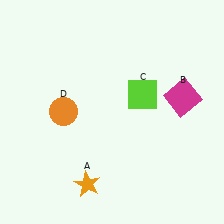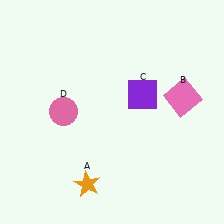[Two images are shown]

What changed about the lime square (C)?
In Image 1, C is lime. In Image 2, it changed to purple.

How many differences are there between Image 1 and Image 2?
There are 3 differences between the two images.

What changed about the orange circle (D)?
In Image 1, D is orange. In Image 2, it changed to pink.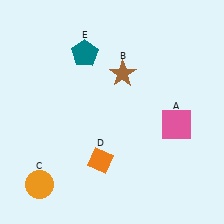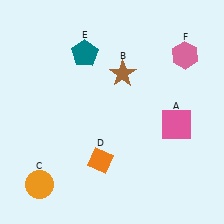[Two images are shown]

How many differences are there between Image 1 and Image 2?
There is 1 difference between the two images.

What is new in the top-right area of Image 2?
A pink hexagon (F) was added in the top-right area of Image 2.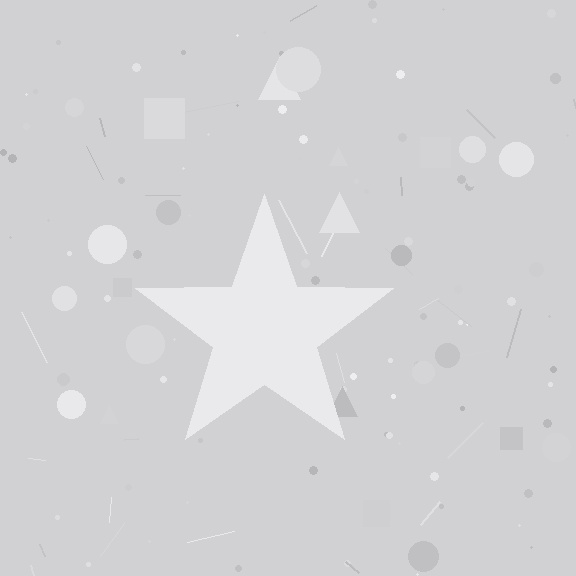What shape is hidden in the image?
A star is hidden in the image.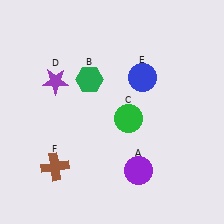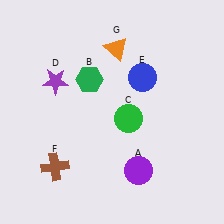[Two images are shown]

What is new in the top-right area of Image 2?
An orange triangle (G) was added in the top-right area of Image 2.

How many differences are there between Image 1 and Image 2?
There is 1 difference between the two images.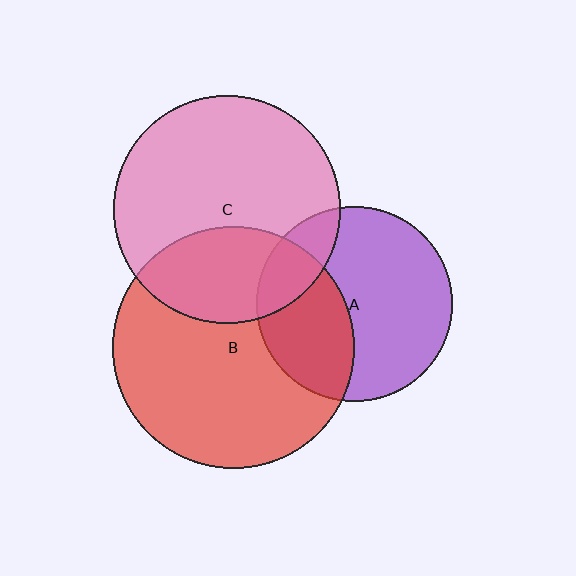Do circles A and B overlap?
Yes.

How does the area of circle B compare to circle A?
Approximately 1.5 times.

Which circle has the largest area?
Circle B (red).